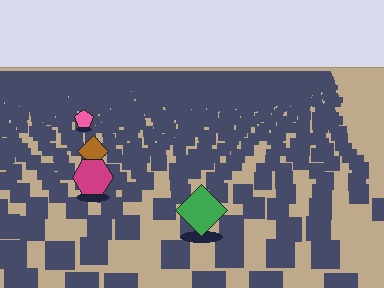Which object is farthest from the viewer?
The pink pentagon is farthest from the viewer. It appears smaller and the ground texture around it is denser.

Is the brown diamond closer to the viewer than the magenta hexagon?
No. The magenta hexagon is closer — you can tell from the texture gradient: the ground texture is coarser near it.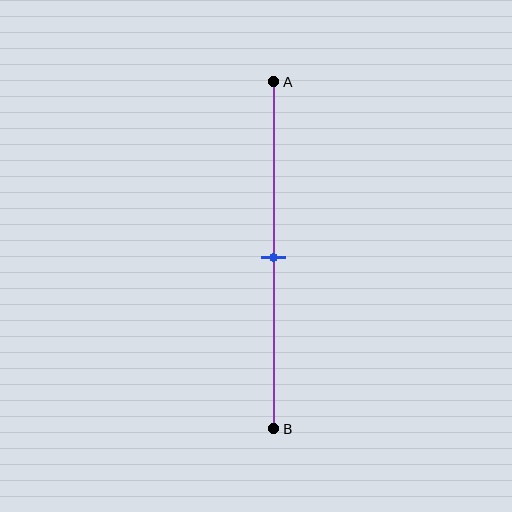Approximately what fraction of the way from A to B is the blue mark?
The blue mark is approximately 50% of the way from A to B.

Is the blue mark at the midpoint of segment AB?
Yes, the mark is approximately at the midpoint.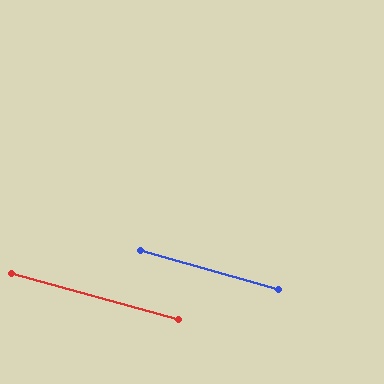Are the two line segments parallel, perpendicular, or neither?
Parallel — their directions differ by only 0.4°.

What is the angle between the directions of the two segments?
Approximately 0 degrees.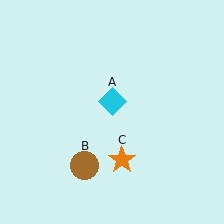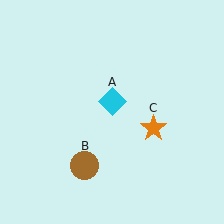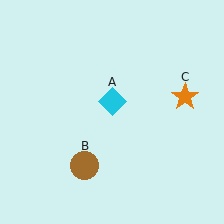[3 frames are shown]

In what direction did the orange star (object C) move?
The orange star (object C) moved up and to the right.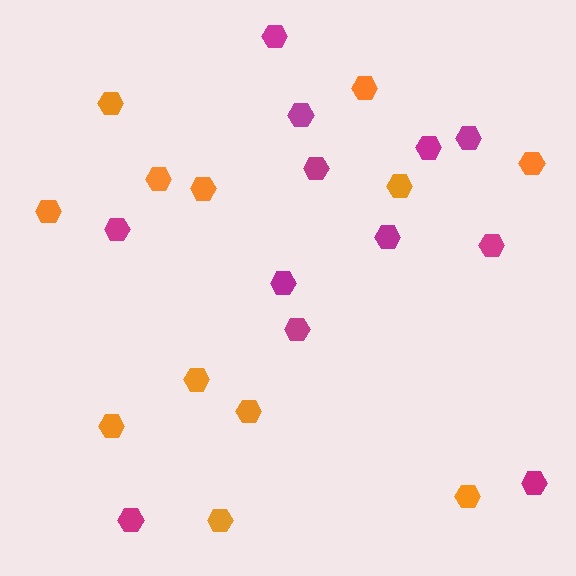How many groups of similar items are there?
There are 2 groups: one group of orange hexagons (12) and one group of magenta hexagons (12).